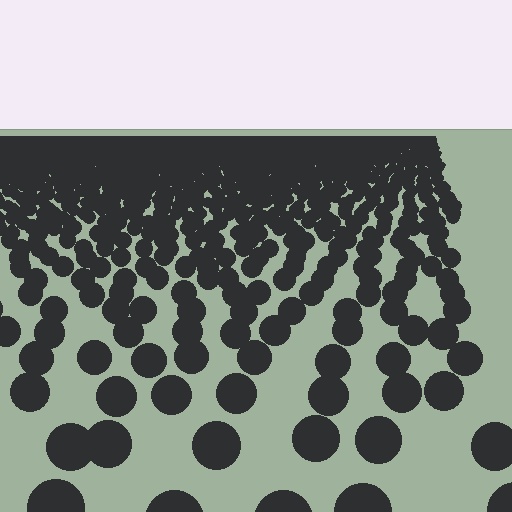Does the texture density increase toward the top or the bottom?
Density increases toward the top.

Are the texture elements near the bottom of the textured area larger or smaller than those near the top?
Larger. Near the bottom, elements are closer to the viewer and appear at a bigger on-screen size.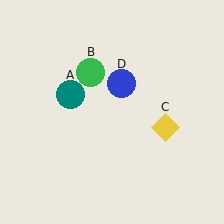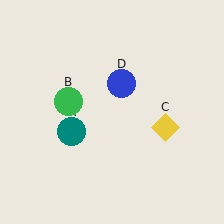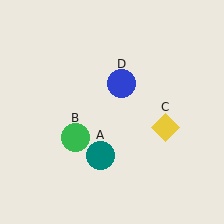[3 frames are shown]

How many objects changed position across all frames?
2 objects changed position: teal circle (object A), green circle (object B).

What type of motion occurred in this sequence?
The teal circle (object A), green circle (object B) rotated counterclockwise around the center of the scene.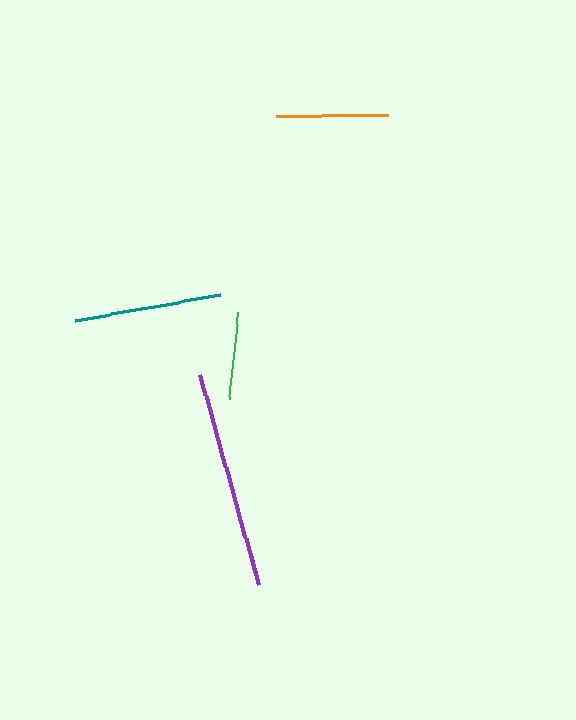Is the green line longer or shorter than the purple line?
The purple line is longer than the green line.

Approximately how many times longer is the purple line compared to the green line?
The purple line is approximately 2.5 times the length of the green line.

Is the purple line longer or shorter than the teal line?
The purple line is longer than the teal line.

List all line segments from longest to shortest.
From longest to shortest: purple, teal, orange, green.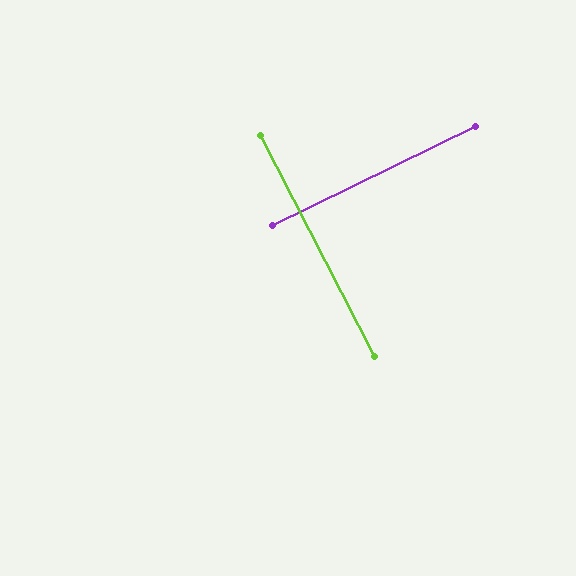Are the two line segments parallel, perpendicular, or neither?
Perpendicular — they meet at approximately 89°.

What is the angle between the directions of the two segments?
Approximately 89 degrees.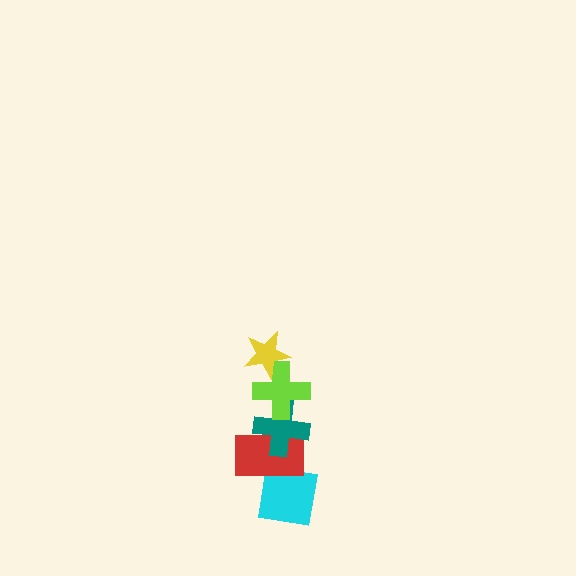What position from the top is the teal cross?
The teal cross is 3rd from the top.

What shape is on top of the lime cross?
The yellow star is on top of the lime cross.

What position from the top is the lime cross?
The lime cross is 2nd from the top.